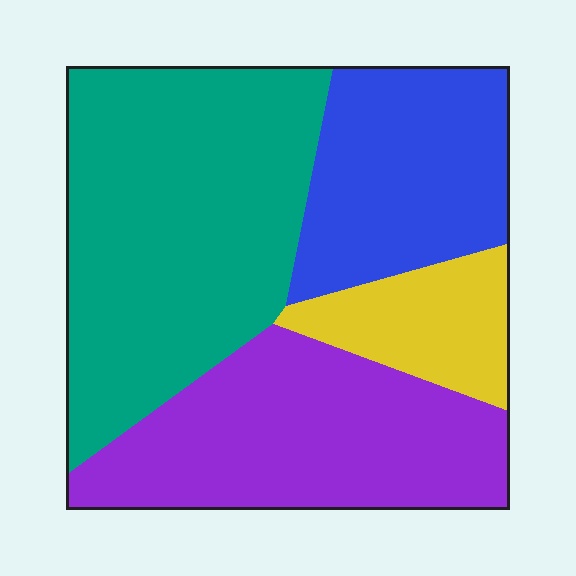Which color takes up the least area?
Yellow, at roughly 10%.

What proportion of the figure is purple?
Purple takes up between a sixth and a third of the figure.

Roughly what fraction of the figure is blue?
Blue takes up about one fifth (1/5) of the figure.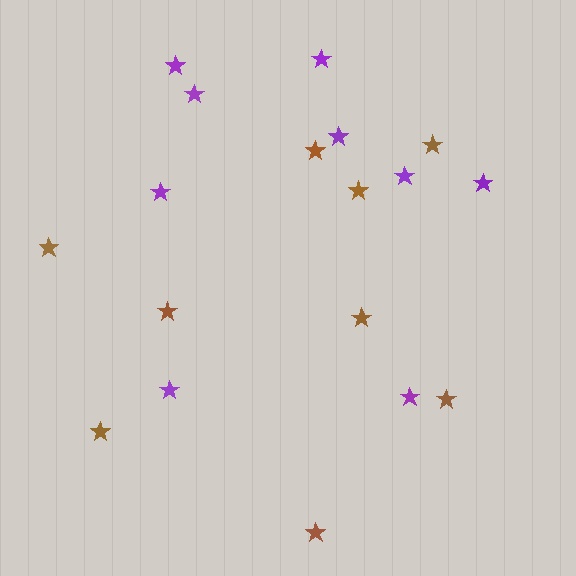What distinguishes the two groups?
There are 2 groups: one group of brown stars (9) and one group of purple stars (9).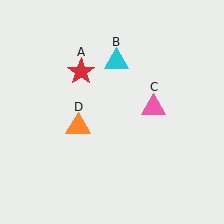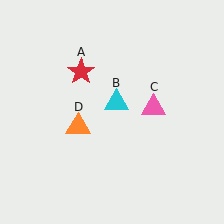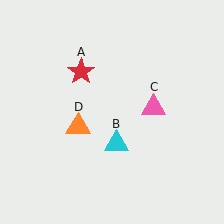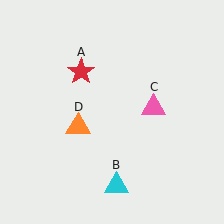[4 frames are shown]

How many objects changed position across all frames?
1 object changed position: cyan triangle (object B).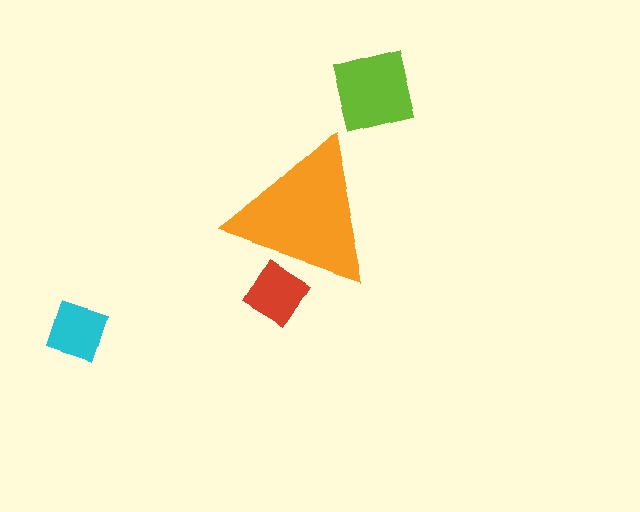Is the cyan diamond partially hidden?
No, the cyan diamond is fully visible.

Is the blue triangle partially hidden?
Yes, the blue triangle is partially hidden behind the orange triangle.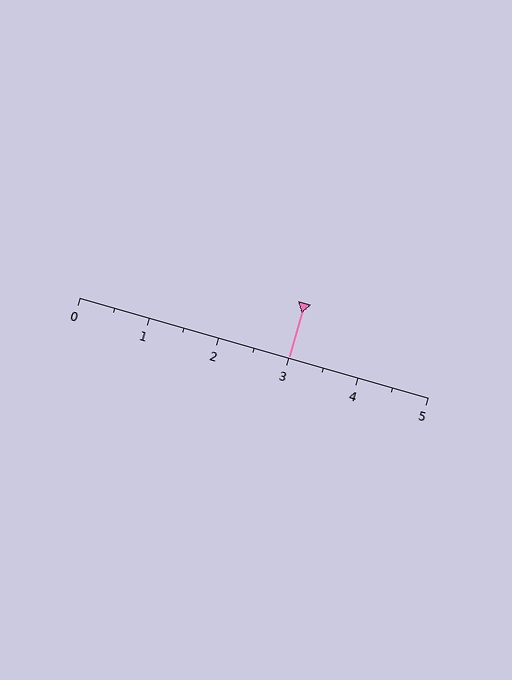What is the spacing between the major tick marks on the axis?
The major ticks are spaced 1 apart.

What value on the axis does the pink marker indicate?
The marker indicates approximately 3.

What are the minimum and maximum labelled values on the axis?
The axis runs from 0 to 5.